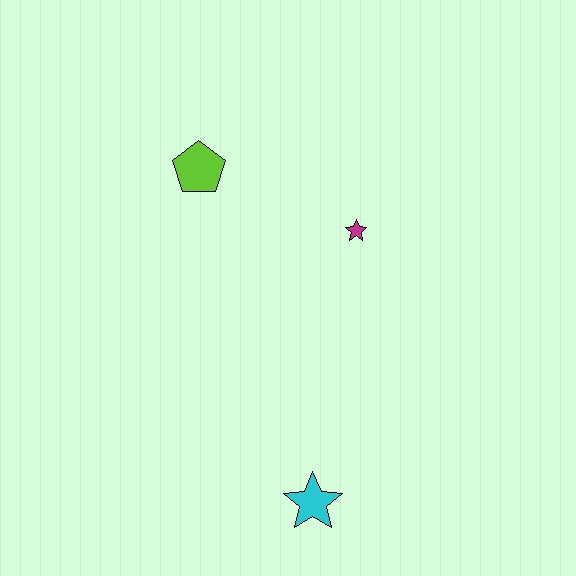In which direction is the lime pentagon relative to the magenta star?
The lime pentagon is to the left of the magenta star.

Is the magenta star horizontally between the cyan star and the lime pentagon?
No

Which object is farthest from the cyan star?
The lime pentagon is farthest from the cyan star.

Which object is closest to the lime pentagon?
The magenta star is closest to the lime pentagon.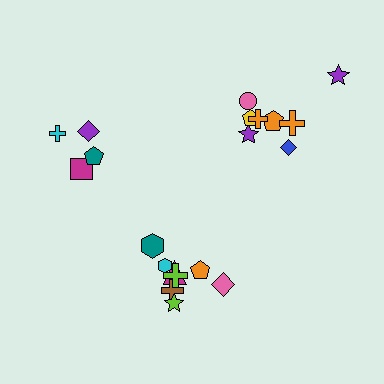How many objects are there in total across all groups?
There are 20 objects.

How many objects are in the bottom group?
There are 8 objects.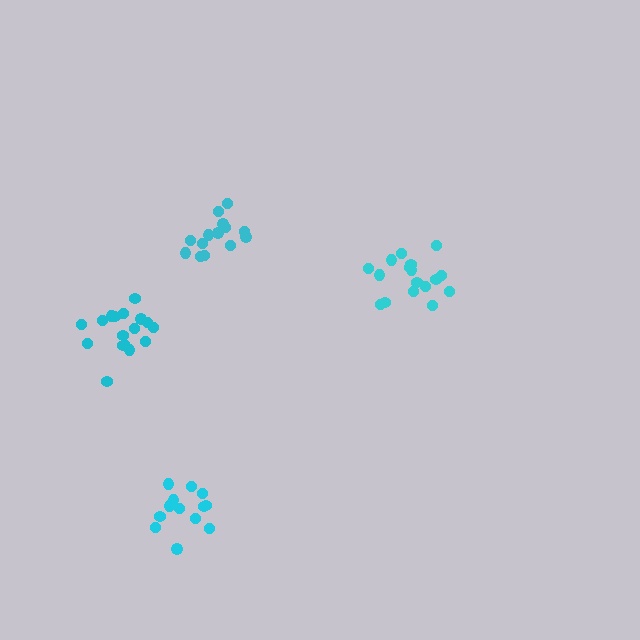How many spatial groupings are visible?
There are 4 spatial groupings.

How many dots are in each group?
Group 1: 17 dots, Group 2: 14 dots, Group 3: 17 dots, Group 4: 13 dots (61 total).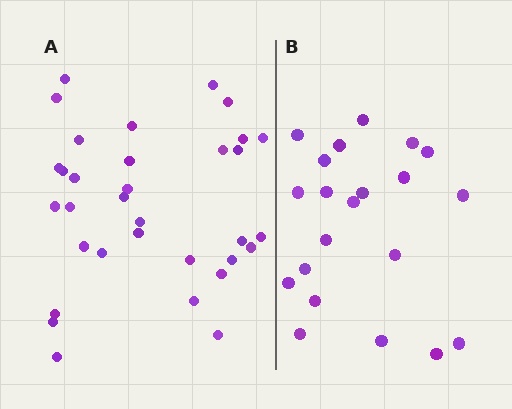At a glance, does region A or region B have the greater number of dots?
Region A (the left region) has more dots.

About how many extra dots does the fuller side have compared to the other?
Region A has roughly 12 or so more dots than region B.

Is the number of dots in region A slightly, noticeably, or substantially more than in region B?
Region A has substantially more. The ratio is roughly 1.6 to 1.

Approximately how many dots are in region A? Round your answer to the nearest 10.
About 30 dots. (The exact count is 33, which rounds to 30.)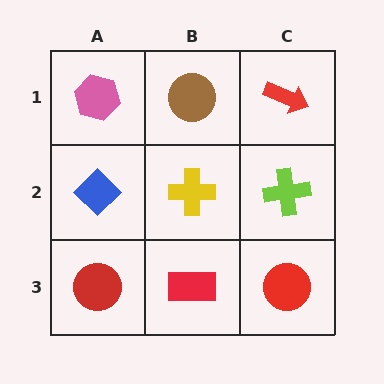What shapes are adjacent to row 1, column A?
A blue diamond (row 2, column A), a brown circle (row 1, column B).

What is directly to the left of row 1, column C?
A brown circle.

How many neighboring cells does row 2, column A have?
3.